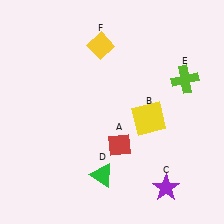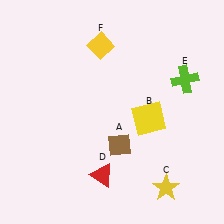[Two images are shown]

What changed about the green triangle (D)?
In Image 1, D is green. In Image 2, it changed to red.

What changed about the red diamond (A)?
In Image 1, A is red. In Image 2, it changed to brown.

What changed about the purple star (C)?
In Image 1, C is purple. In Image 2, it changed to yellow.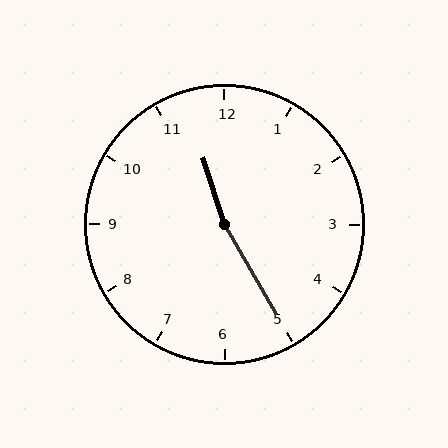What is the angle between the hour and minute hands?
Approximately 168 degrees.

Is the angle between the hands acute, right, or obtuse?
It is obtuse.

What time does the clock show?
11:25.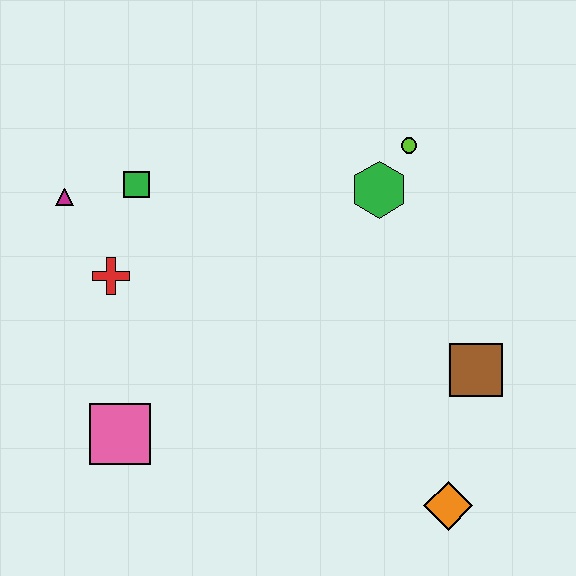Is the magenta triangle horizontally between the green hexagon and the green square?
No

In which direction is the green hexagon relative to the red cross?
The green hexagon is to the right of the red cross.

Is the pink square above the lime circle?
No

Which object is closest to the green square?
The magenta triangle is closest to the green square.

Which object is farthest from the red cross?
The orange diamond is farthest from the red cross.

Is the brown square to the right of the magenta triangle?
Yes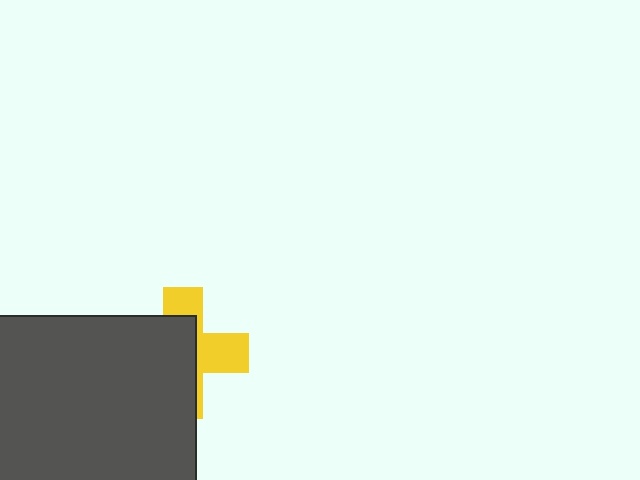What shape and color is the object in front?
The object in front is a dark gray square.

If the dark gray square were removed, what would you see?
You would see the complete yellow cross.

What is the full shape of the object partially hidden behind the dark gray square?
The partially hidden object is a yellow cross.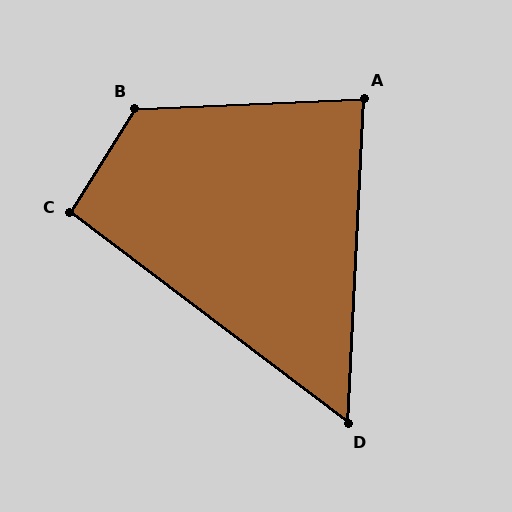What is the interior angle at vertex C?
Approximately 95 degrees (obtuse).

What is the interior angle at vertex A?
Approximately 85 degrees (acute).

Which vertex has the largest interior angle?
B, at approximately 124 degrees.